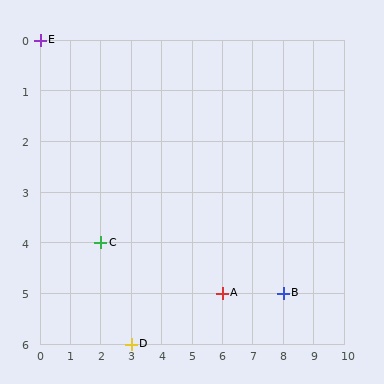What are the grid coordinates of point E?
Point E is at grid coordinates (0, 0).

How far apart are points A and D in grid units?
Points A and D are 3 columns and 1 row apart (about 3.2 grid units diagonally).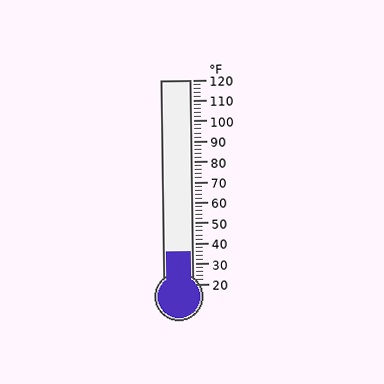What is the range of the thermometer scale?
The thermometer scale ranges from 20°F to 120°F.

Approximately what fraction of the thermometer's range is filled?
The thermometer is filled to approximately 15% of its range.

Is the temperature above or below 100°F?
The temperature is below 100°F.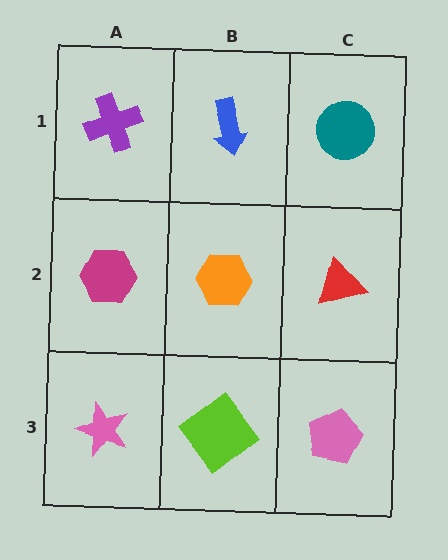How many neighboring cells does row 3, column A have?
2.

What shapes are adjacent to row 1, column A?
A magenta hexagon (row 2, column A), a blue arrow (row 1, column B).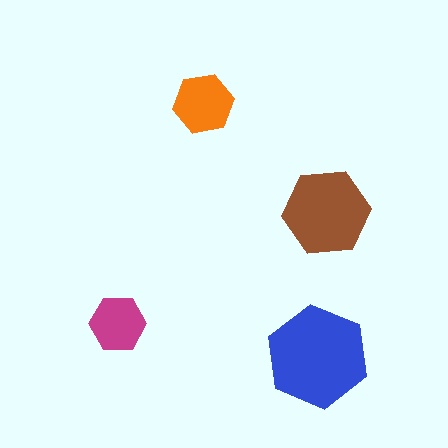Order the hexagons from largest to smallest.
the blue one, the brown one, the orange one, the magenta one.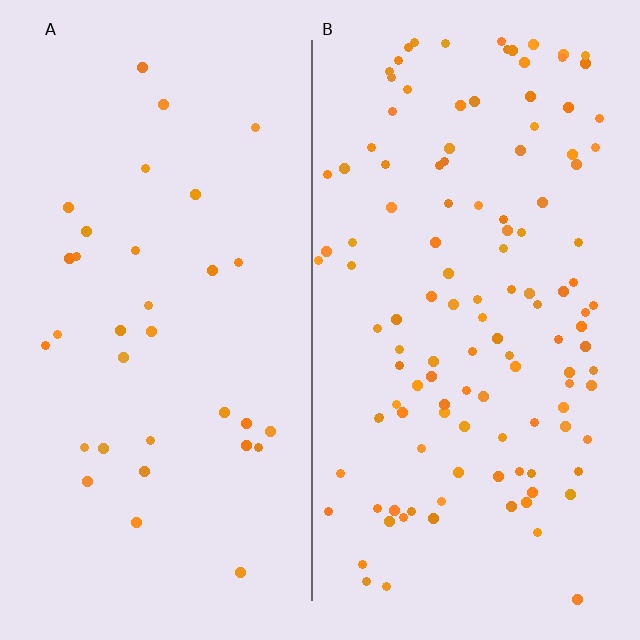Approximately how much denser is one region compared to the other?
Approximately 3.6× — region B over region A.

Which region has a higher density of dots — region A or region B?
B (the right).